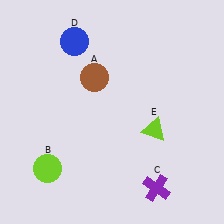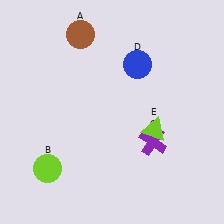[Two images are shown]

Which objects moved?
The objects that moved are: the brown circle (A), the purple cross (C), the blue circle (D).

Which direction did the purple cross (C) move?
The purple cross (C) moved up.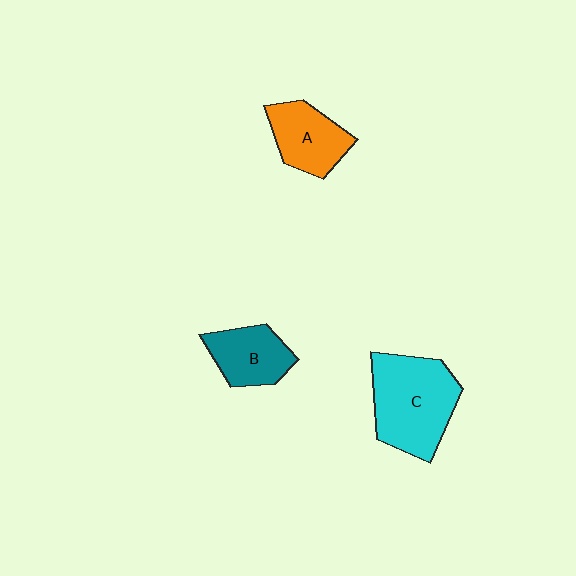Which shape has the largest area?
Shape C (cyan).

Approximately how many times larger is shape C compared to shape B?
Approximately 1.7 times.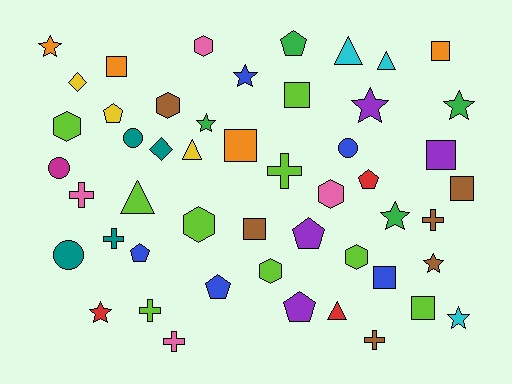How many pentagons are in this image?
There are 7 pentagons.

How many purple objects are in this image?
There are 4 purple objects.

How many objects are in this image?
There are 50 objects.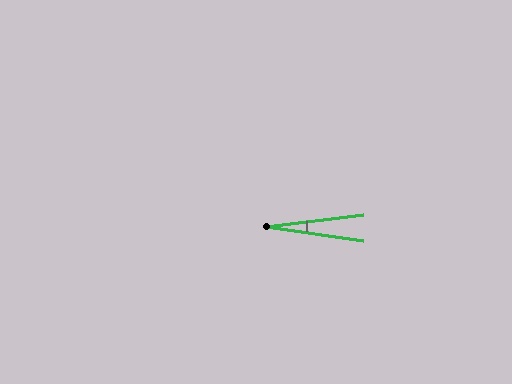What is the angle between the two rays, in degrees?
Approximately 15 degrees.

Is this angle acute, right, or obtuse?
It is acute.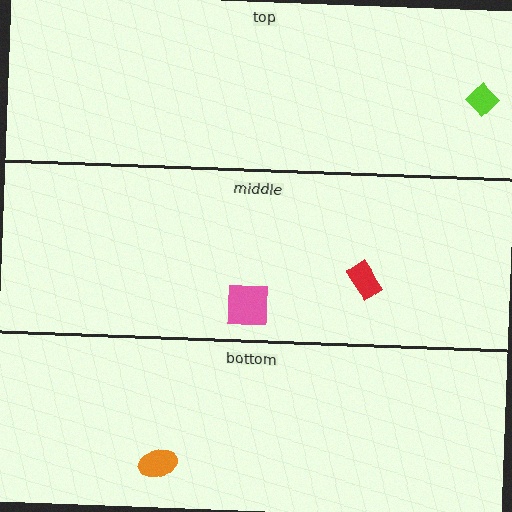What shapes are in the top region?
The lime diamond.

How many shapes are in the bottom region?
1.